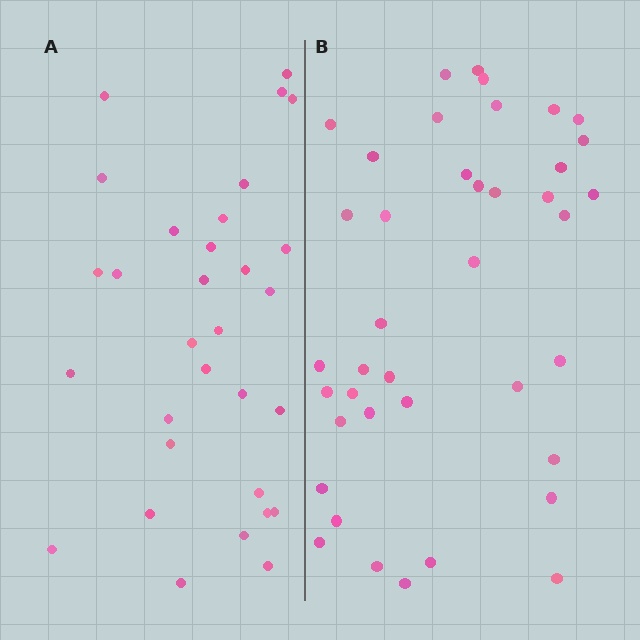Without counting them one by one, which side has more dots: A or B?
Region B (the right region) has more dots.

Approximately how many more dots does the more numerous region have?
Region B has roughly 8 or so more dots than region A.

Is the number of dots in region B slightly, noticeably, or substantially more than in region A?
Region B has noticeably more, but not dramatically so. The ratio is roughly 1.3 to 1.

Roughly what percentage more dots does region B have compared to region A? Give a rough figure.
About 30% more.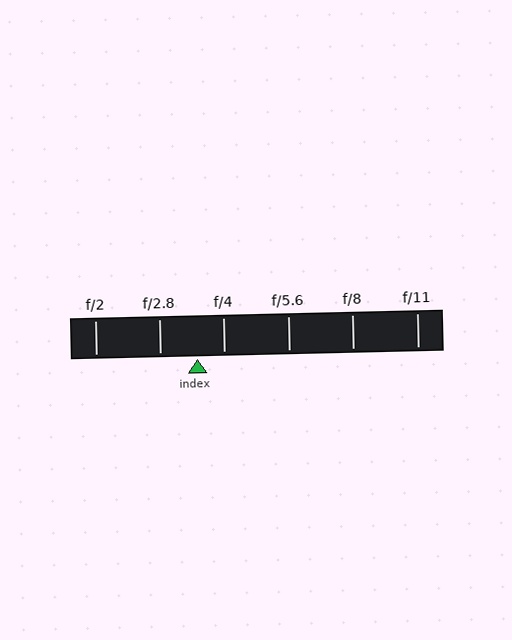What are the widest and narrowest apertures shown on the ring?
The widest aperture shown is f/2 and the narrowest is f/11.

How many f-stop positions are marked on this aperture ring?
There are 6 f-stop positions marked.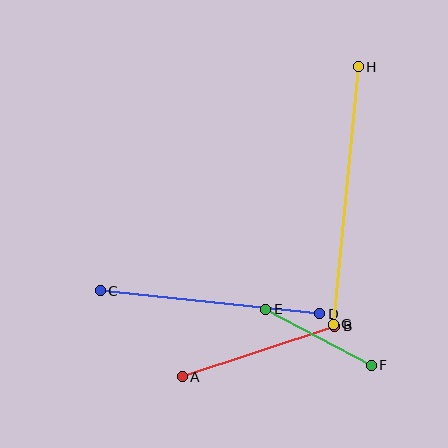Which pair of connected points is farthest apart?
Points G and H are farthest apart.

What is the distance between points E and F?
The distance is approximately 120 pixels.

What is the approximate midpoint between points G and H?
The midpoint is at approximately (346, 195) pixels.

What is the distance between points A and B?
The distance is approximately 161 pixels.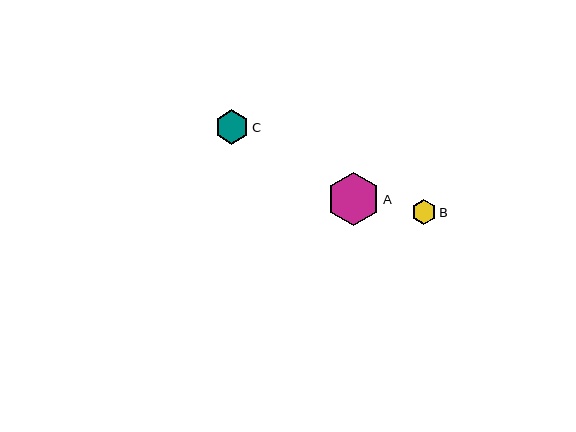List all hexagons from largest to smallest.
From largest to smallest: A, C, B.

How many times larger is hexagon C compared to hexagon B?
Hexagon C is approximately 1.4 times the size of hexagon B.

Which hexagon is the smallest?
Hexagon B is the smallest with a size of approximately 24 pixels.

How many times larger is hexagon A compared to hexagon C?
Hexagon A is approximately 1.5 times the size of hexagon C.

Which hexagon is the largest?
Hexagon A is the largest with a size of approximately 53 pixels.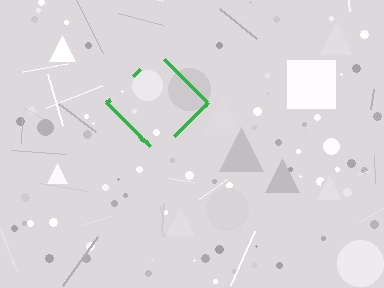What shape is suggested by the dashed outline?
The dashed outline suggests a diamond.